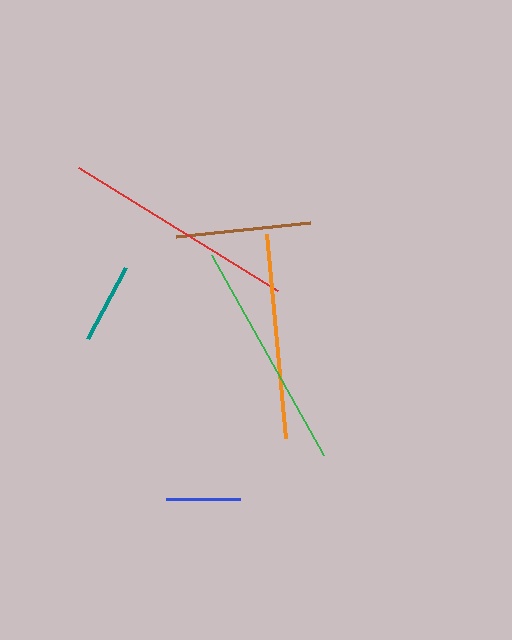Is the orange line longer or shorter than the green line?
The green line is longer than the orange line.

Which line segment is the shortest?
The blue line is the shortest at approximately 74 pixels.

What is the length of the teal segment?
The teal segment is approximately 80 pixels long.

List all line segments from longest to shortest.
From longest to shortest: red, green, orange, brown, teal, blue.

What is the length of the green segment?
The green segment is approximately 230 pixels long.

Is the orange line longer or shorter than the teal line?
The orange line is longer than the teal line.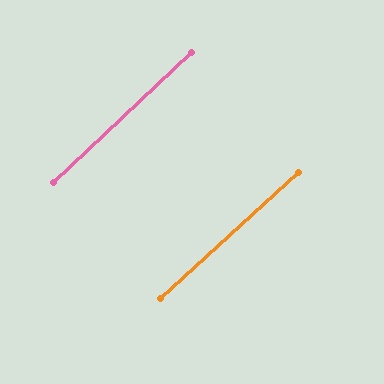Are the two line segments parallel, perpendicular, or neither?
Parallel — their directions differ by only 1.0°.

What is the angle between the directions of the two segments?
Approximately 1 degree.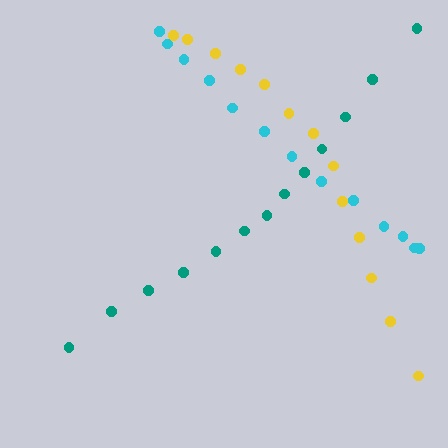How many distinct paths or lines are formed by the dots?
There are 3 distinct paths.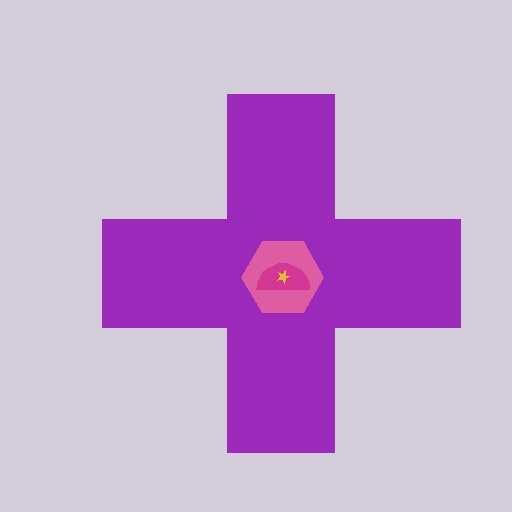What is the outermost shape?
The purple cross.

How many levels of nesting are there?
4.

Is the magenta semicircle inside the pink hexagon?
Yes.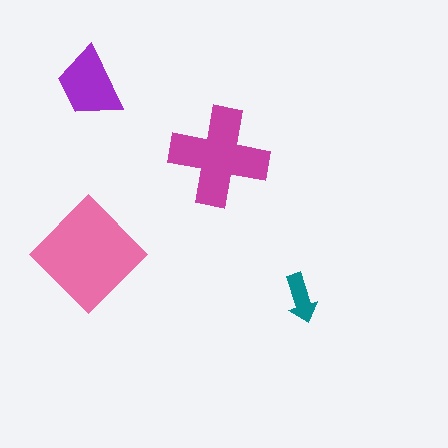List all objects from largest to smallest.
The pink diamond, the magenta cross, the purple trapezoid, the teal arrow.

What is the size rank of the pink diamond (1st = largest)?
1st.